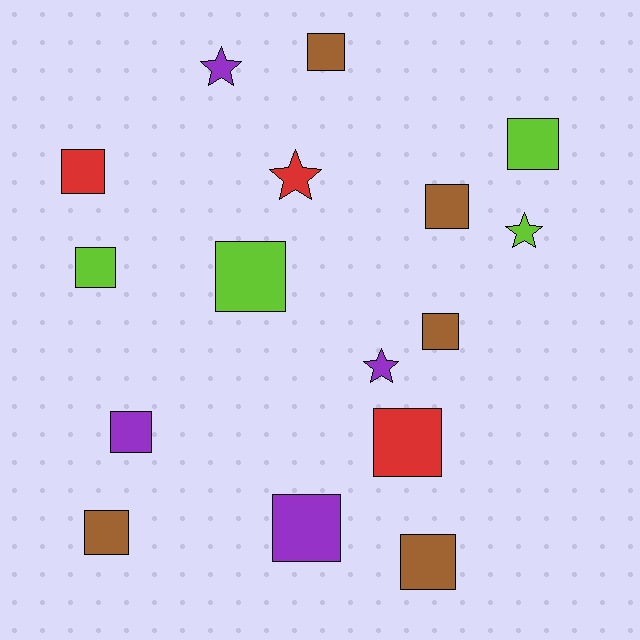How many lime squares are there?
There are 3 lime squares.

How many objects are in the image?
There are 16 objects.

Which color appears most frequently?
Brown, with 5 objects.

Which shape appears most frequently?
Square, with 12 objects.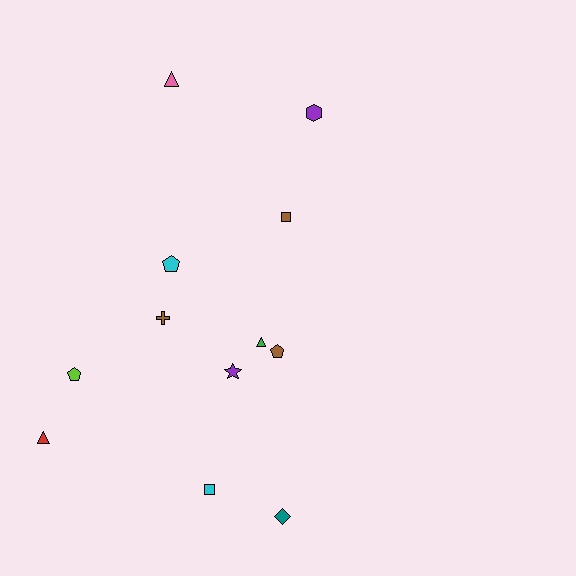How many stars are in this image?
There is 1 star.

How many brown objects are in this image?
There are 3 brown objects.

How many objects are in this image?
There are 12 objects.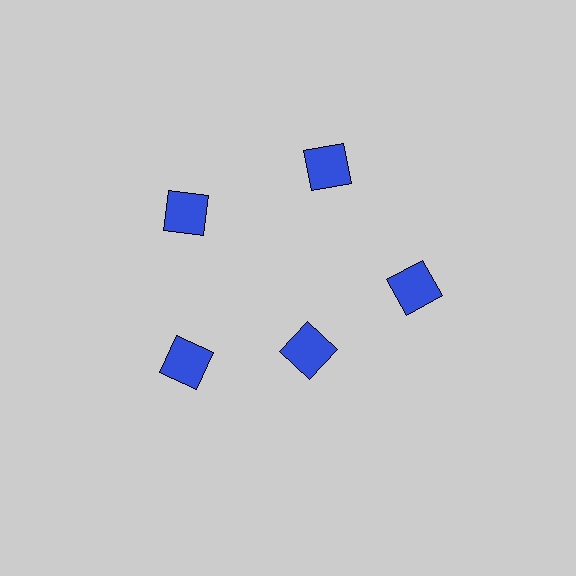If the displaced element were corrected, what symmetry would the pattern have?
It would have 5-fold rotational symmetry — the pattern would map onto itself every 72 degrees.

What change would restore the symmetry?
The symmetry would be restored by moving it outward, back onto the ring so that all 5 squares sit at equal angles and equal distance from the center.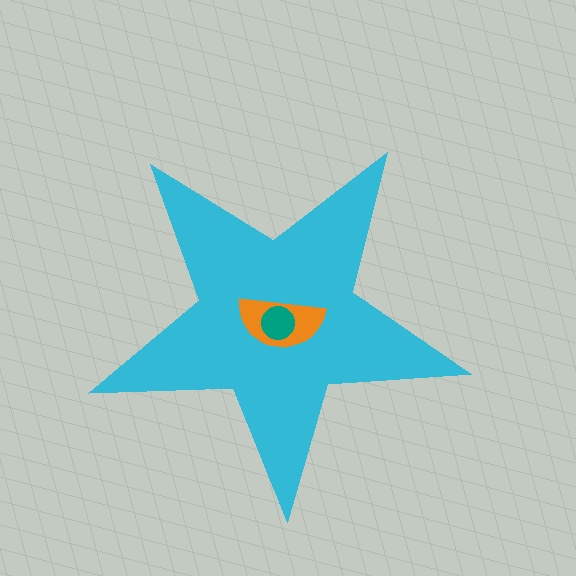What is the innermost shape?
The teal circle.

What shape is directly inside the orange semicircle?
The teal circle.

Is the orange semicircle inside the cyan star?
Yes.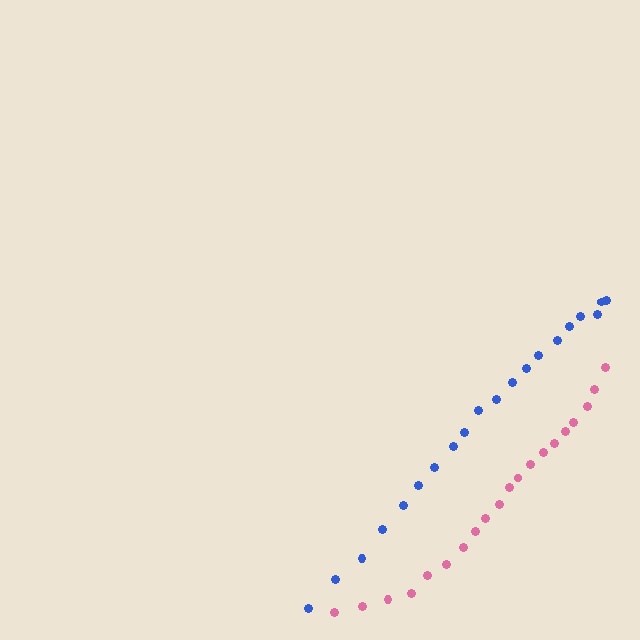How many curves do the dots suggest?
There are 2 distinct paths.